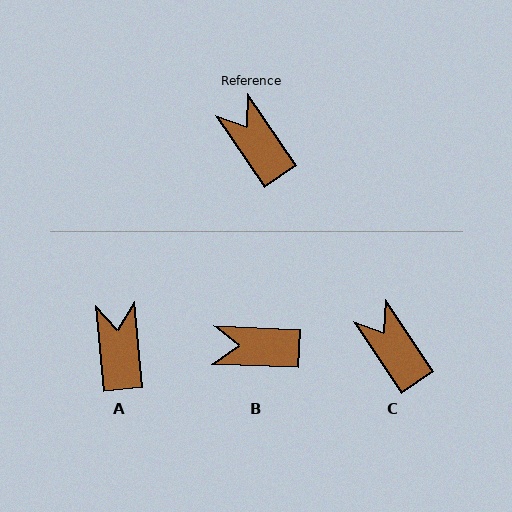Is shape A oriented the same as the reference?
No, it is off by about 29 degrees.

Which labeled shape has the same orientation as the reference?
C.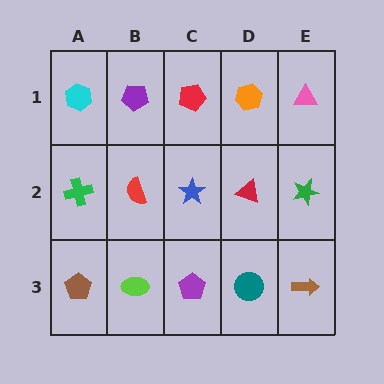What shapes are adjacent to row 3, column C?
A blue star (row 2, column C), a lime ellipse (row 3, column B), a teal circle (row 3, column D).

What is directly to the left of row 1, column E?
An orange hexagon.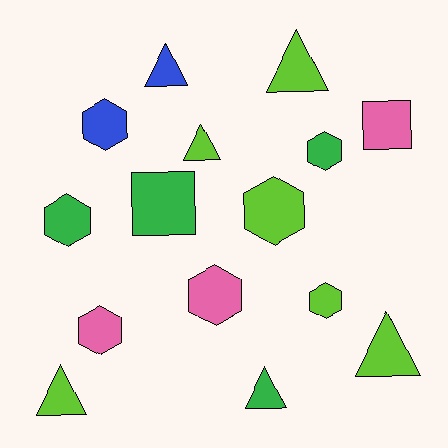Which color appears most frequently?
Lime, with 6 objects.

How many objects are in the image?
There are 15 objects.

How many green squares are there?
There is 1 green square.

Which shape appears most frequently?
Hexagon, with 7 objects.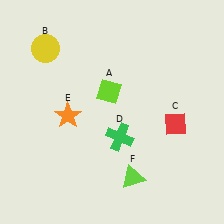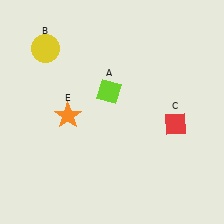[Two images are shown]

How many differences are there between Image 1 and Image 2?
There are 2 differences between the two images.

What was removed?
The lime triangle (F), the green cross (D) were removed in Image 2.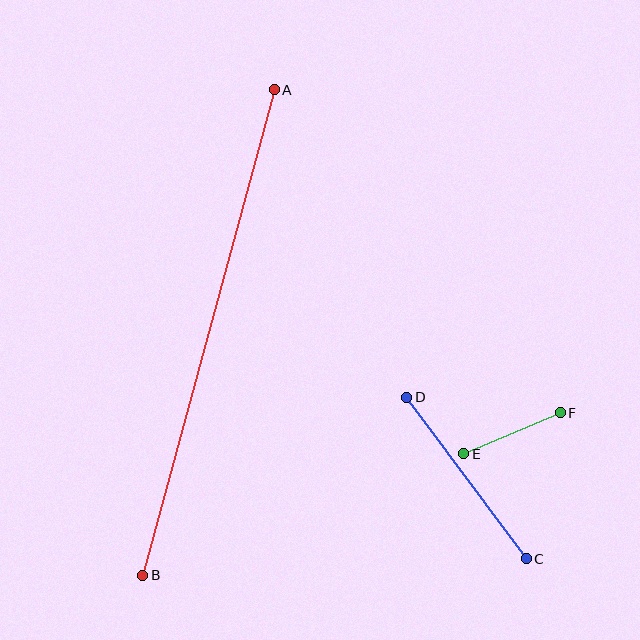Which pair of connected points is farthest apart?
Points A and B are farthest apart.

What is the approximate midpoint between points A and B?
The midpoint is at approximately (208, 332) pixels.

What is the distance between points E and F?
The distance is approximately 105 pixels.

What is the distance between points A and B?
The distance is approximately 503 pixels.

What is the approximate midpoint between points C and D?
The midpoint is at approximately (467, 478) pixels.